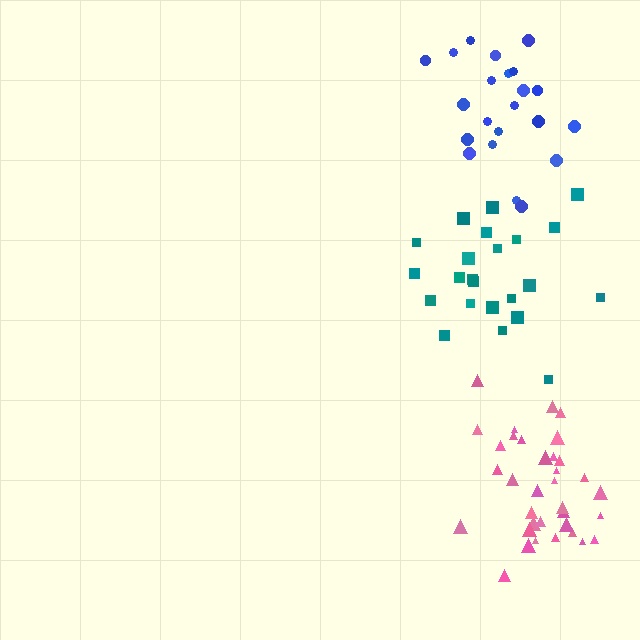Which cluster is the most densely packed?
Pink.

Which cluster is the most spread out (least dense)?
Teal.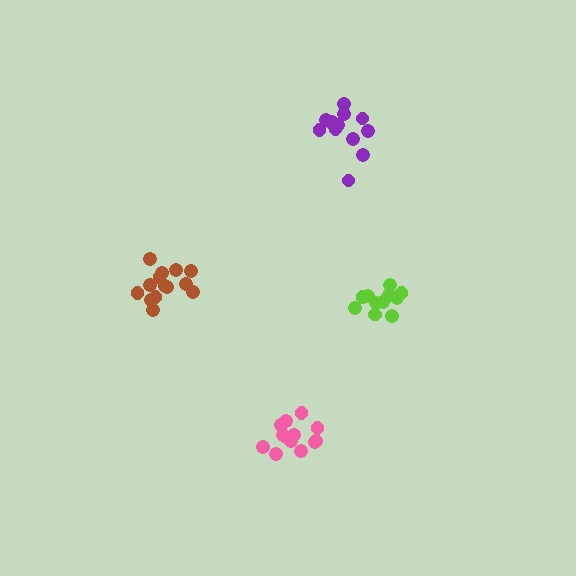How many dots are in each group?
Group 1: 11 dots, Group 2: 14 dots, Group 3: 13 dots, Group 4: 14 dots (52 total).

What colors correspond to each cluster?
The clusters are colored: lime, purple, pink, brown.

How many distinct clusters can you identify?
There are 4 distinct clusters.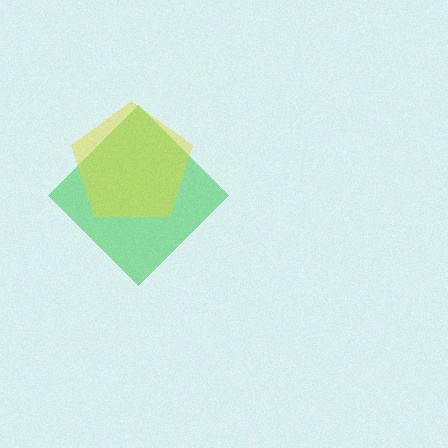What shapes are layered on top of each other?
The layered shapes are: a green diamond, a yellow pentagon.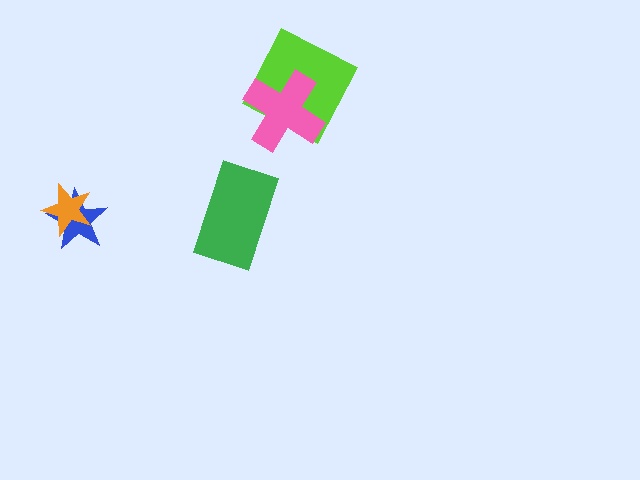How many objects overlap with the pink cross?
1 object overlaps with the pink cross.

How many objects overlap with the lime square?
1 object overlaps with the lime square.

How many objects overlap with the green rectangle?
0 objects overlap with the green rectangle.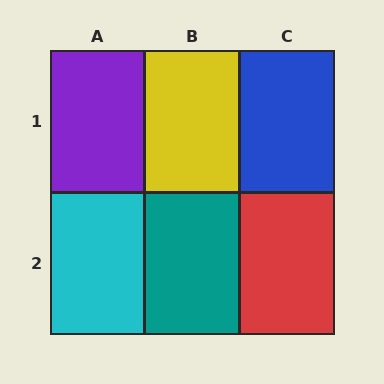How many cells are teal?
1 cell is teal.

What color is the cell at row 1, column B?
Yellow.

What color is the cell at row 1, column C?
Blue.